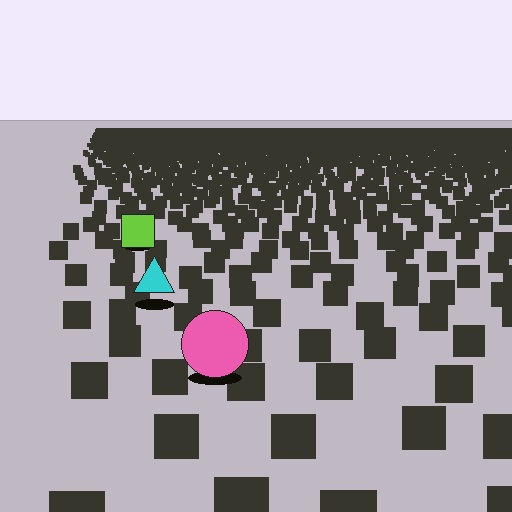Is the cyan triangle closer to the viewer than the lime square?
Yes. The cyan triangle is closer — you can tell from the texture gradient: the ground texture is coarser near it.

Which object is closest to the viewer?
The pink circle is closest. The texture marks near it are larger and more spread out.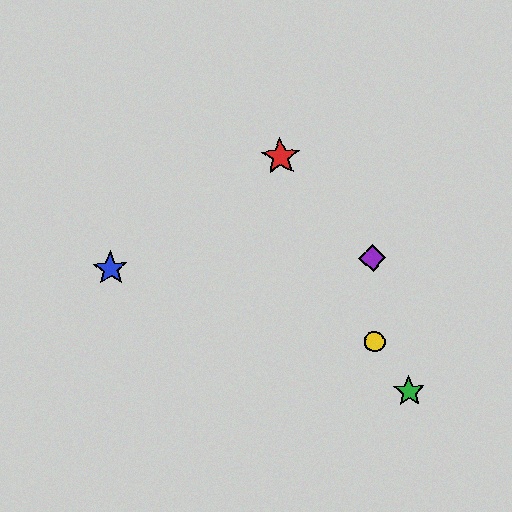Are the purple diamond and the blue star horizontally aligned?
Yes, both are at y≈258.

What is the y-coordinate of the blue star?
The blue star is at y≈269.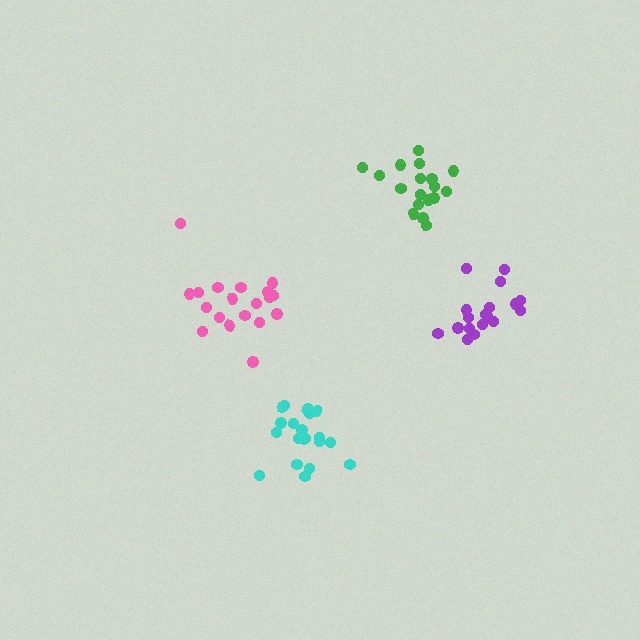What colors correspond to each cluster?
The clusters are colored: green, purple, cyan, pink.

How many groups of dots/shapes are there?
There are 4 groups.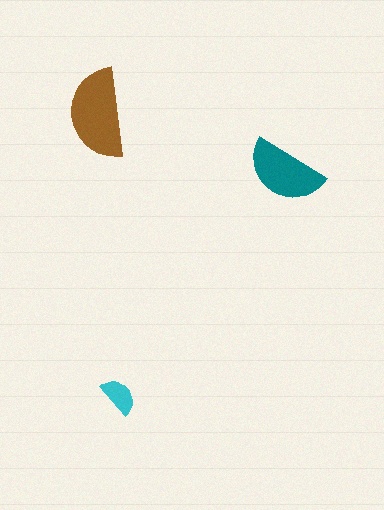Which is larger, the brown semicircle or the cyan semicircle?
The brown one.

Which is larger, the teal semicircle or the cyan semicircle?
The teal one.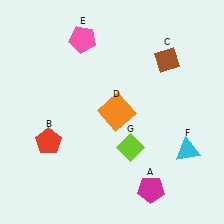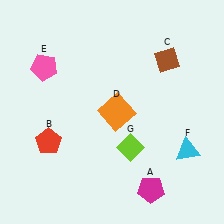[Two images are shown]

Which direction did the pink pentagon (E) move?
The pink pentagon (E) moved left.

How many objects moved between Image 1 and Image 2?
1 object moved between the two images.